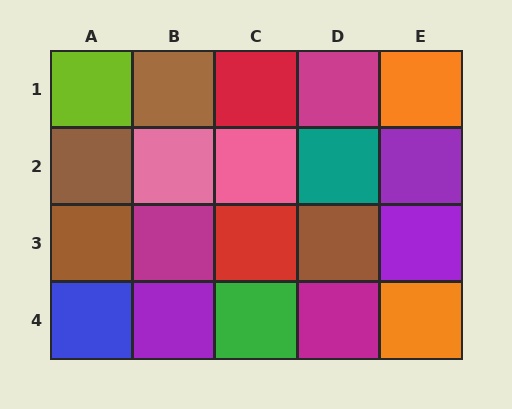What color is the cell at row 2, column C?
Pink.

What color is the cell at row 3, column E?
Purple.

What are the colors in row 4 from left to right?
Blue, purple, green, magenta, orange.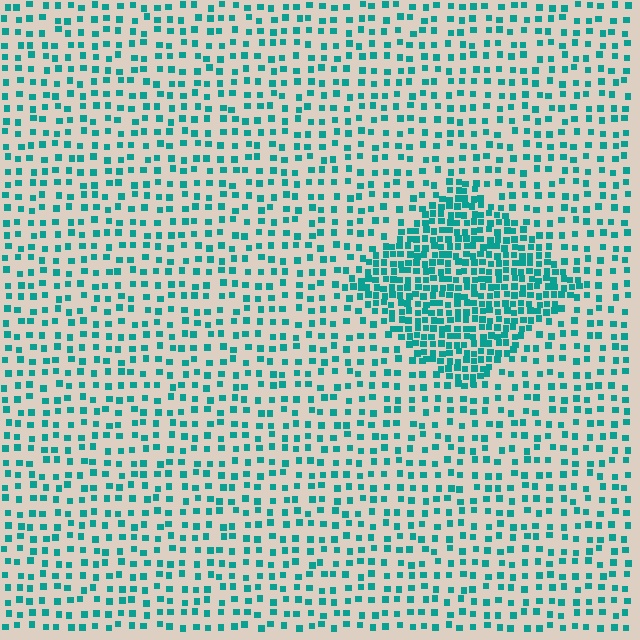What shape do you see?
I see a diamond.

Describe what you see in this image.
The image contains small teal elements arranged at two different densities. A diamond-shaped region is visible where the elements are more densely packed than the surrounding area.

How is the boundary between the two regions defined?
The boundary is defined by a change in element density (approximately 2.4x ratio). All elements are the same color, size, and shape.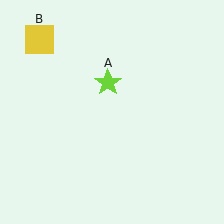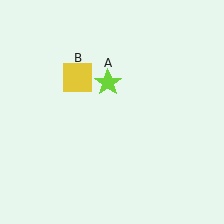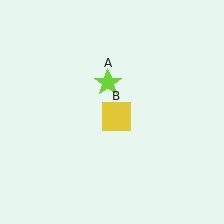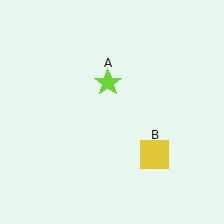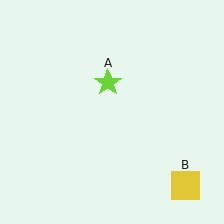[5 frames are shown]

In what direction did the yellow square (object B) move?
The yellow square (object B) moved down and to the right.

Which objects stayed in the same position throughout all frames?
Lime star (object A) remained stationary.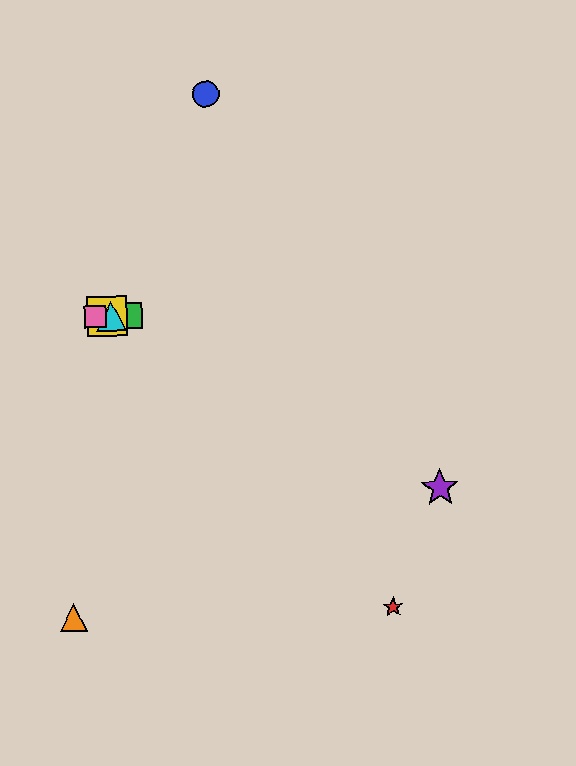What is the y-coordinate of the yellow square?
The yellow square is at y≈316.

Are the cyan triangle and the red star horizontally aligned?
No, the cyan triangle is at y≈316 and the red star is at y≈607.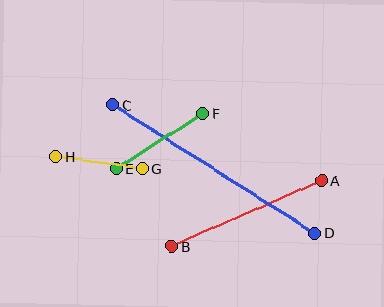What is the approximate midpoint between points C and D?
The midpoint is at approximately (214, 169) pixels.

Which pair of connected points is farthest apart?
Points C and D are farthest apart.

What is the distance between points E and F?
The distance is approximately 103 pixels.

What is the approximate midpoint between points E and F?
The midpoint is at approximately (159, 141) pixels.